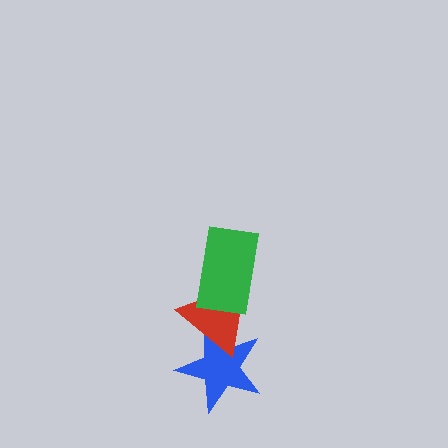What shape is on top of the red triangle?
The green rectangle is on top of the red triangle.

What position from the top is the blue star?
The blue star is 3rd from the top.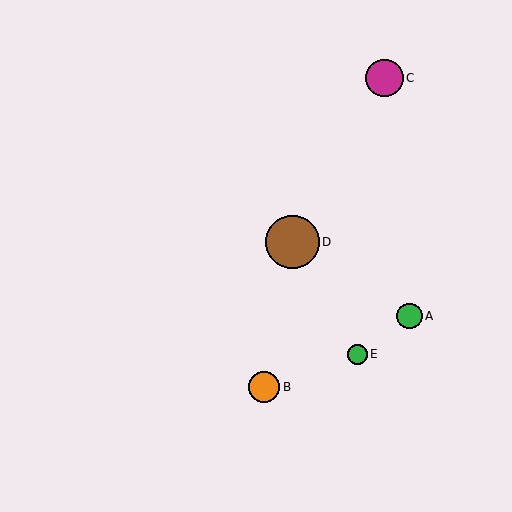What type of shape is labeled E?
Shape E is a green circle.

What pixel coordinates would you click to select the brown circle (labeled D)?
Click at (293, 242) to select the brown circle D.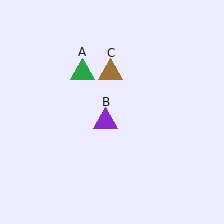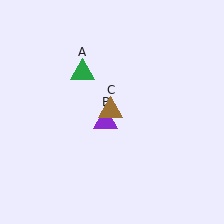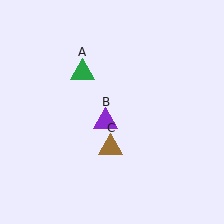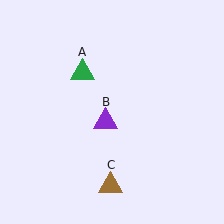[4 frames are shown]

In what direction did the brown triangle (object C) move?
The brown triangle (object C) moved down.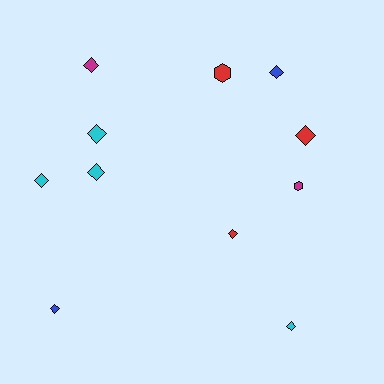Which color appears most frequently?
Cyan, with 4 objects.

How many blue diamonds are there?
There are 2 blue diamonds.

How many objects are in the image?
There are 11 objects.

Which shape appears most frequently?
Diamond, with 9 objects.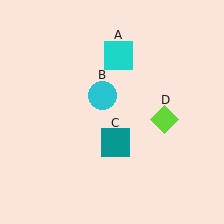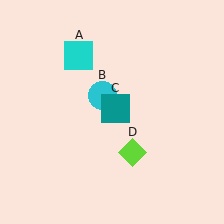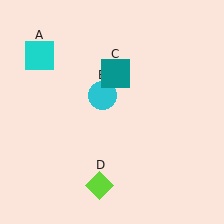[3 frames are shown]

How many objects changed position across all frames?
3 objects changed position: cyan square (object A), teal square (object C), lime diamond (object D).